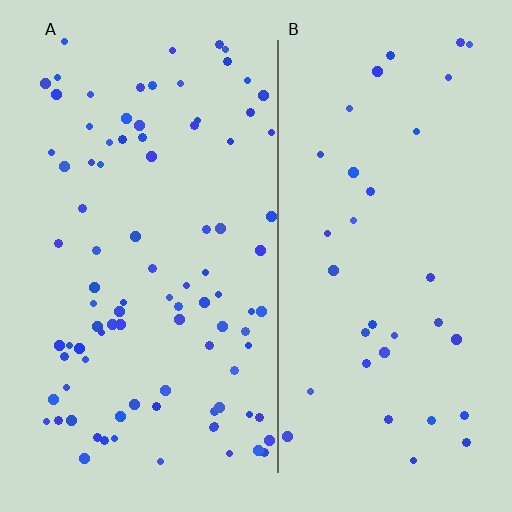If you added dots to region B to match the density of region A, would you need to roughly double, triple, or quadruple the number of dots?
Approximately triple.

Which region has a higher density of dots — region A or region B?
A (the left).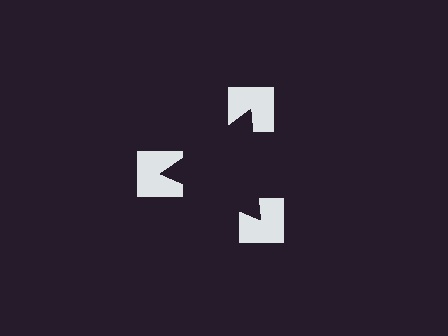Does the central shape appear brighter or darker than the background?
It typically appears slightly darker than the background, even though no actual brightness change is drawn.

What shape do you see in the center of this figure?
An illusory triangle — its edges are inferred from the aligned wedge cuts in the notched squares, not physically drawn.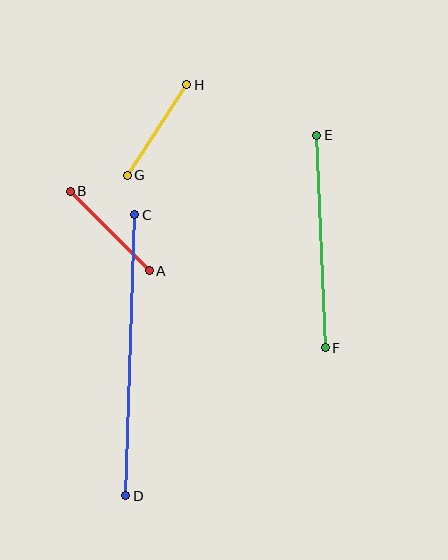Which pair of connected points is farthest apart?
Points C and D are farthest apart.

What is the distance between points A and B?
The distance is approximately 112 pixels.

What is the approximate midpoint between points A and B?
The midpoint is at approximately (110, 231) pixels.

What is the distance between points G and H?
The distance is approximately 108 pixels.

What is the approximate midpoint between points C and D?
The midpoint is at approximately (130, 355) pixels.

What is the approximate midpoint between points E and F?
The midpoint is at approximately (321, 241) pixels.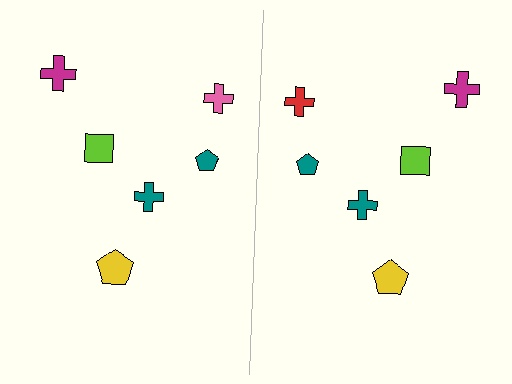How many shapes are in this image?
There are 12 shapes in this image.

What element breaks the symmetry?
The red cross on the right side breaks the symmetry — its mirror counterpart is pink.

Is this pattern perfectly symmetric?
No, the pattern is not perfectly symmetric. The red cross on the right side breaks the symmetry — its mirror counterpart is pink.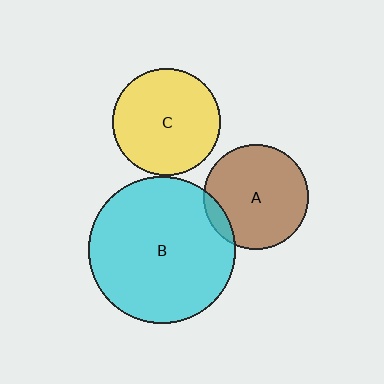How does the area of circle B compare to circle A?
Approximately 2.0 times.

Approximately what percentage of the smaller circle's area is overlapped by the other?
Approximately 10%.